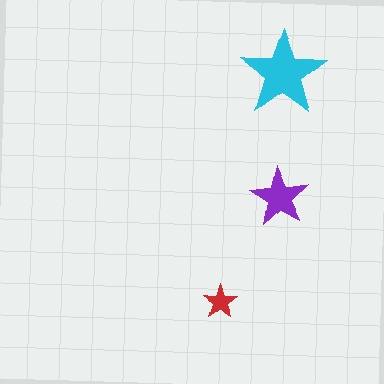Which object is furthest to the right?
The cyan star is rightmost.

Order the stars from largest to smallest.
the cyan one, the purple one, the red one.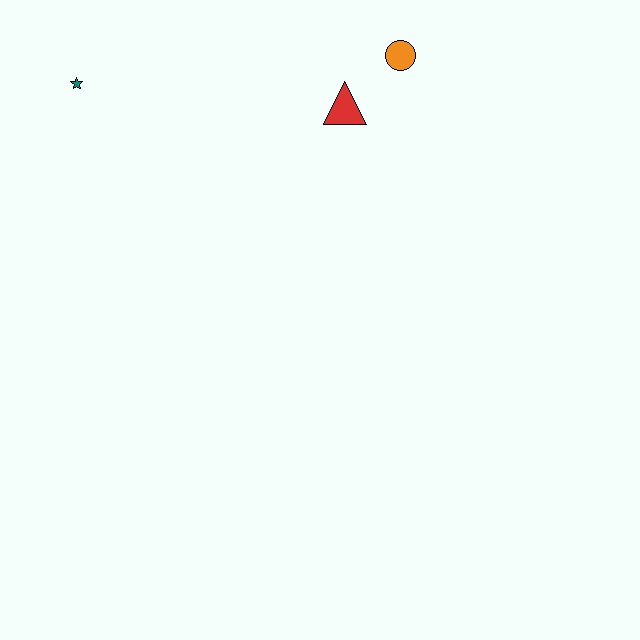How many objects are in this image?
There are 3 objects.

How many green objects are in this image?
There are no green objects.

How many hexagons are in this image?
There are no hexagons.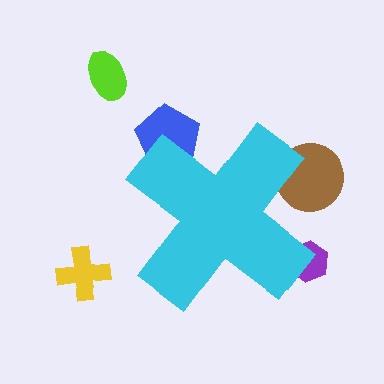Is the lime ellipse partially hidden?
No, the lime ellipse is fully visible.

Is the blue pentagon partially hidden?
Yes, the blue pentagon is partially hidden behind the cyan cross.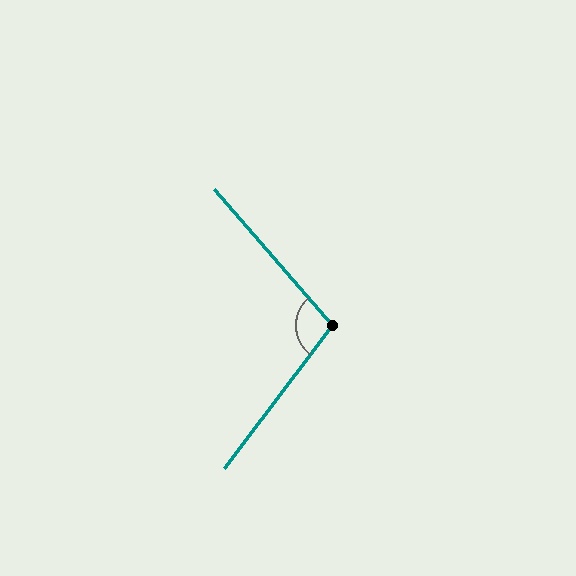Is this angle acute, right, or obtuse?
It is obtuse.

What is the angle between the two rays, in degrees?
Approximately 102 degrees.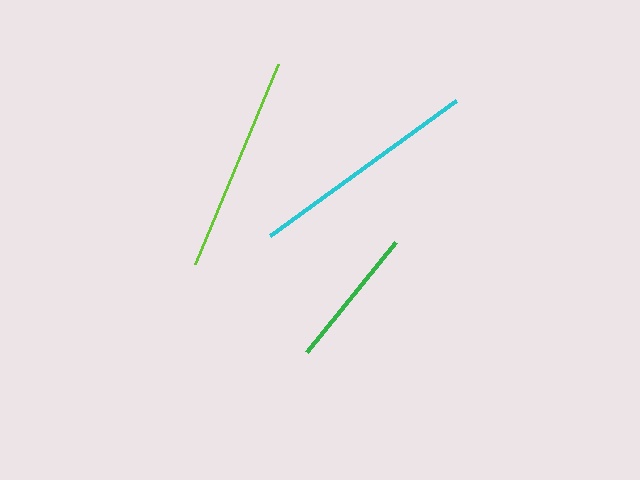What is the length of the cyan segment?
The cyan segment is approximately 230 pixels long.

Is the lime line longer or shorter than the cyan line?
The cyan line is longer than the lime line.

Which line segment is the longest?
The cyan line is the longest at approximately 230 pixels.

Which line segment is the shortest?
The green line is the shortest at approximately 141 pixels.